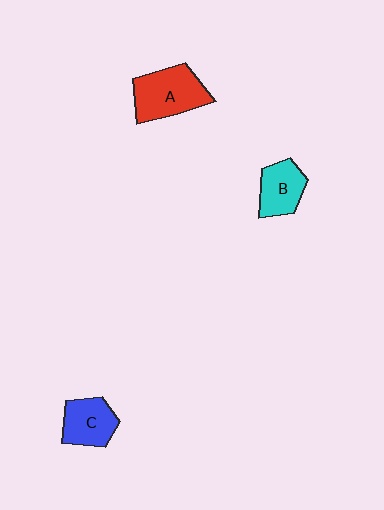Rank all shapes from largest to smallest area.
From largest to smallest: A (red), C (blue), B (cyan).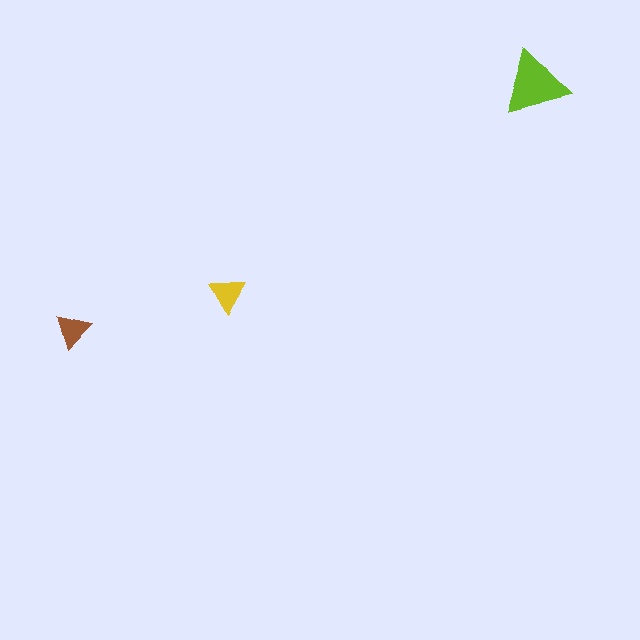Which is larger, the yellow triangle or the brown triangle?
The yellow one.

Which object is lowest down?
The brown triangle is bottommost.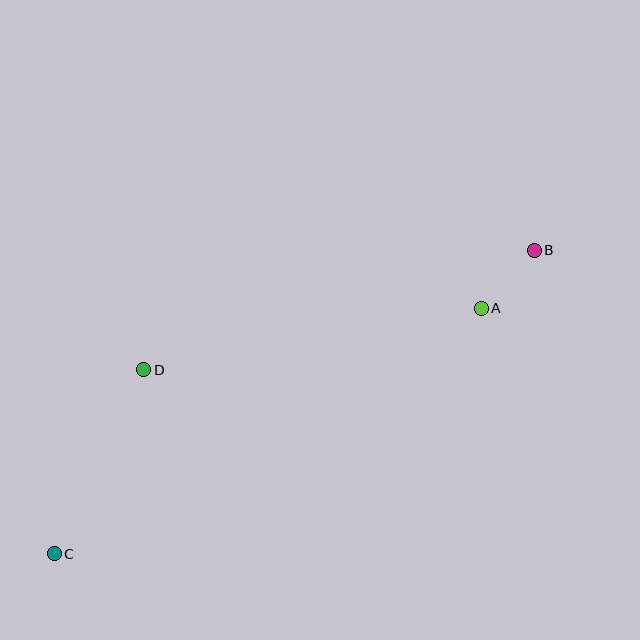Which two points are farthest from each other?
Points B and C are farthest from each other.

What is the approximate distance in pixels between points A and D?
The distance between A and D is approximately 343 pixels.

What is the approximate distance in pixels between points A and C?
The distance between A and C is approximately 492 pixels.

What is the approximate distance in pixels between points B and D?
The distance between B and D is approximately 408 pixels.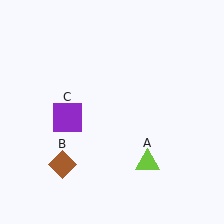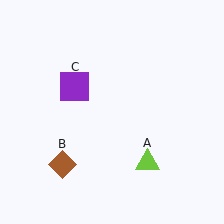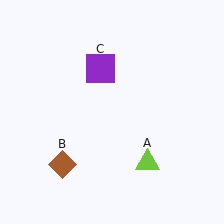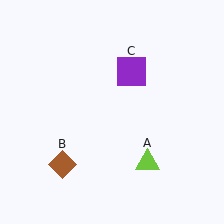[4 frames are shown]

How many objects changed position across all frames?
1 object changed position: purple square (object C).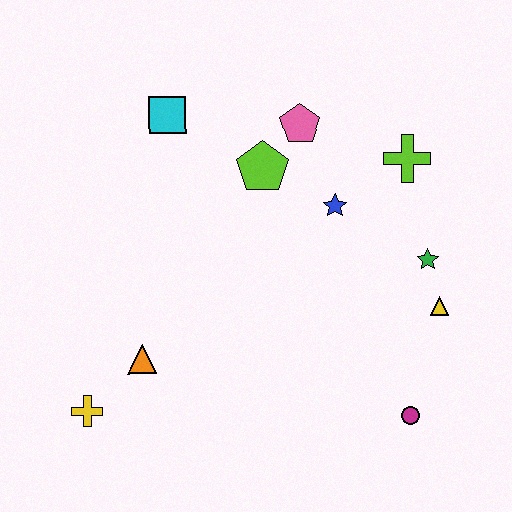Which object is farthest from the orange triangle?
The lime cross is farthest from the orange triangle.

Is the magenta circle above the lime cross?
No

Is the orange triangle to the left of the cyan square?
Yes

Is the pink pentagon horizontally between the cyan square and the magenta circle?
Yes